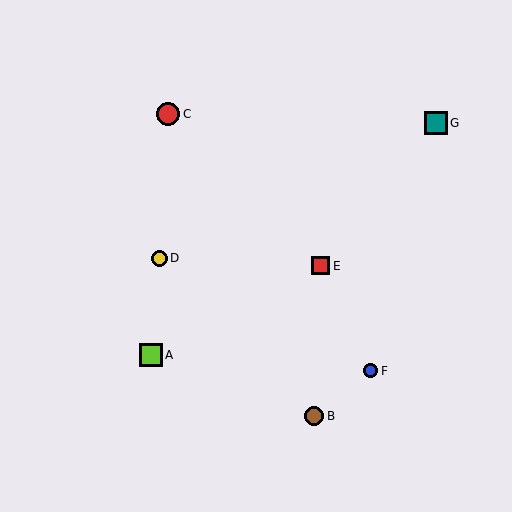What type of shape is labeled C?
Shape C is a red circle.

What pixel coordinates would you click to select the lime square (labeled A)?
Click at (151, 355) to select the lime square A.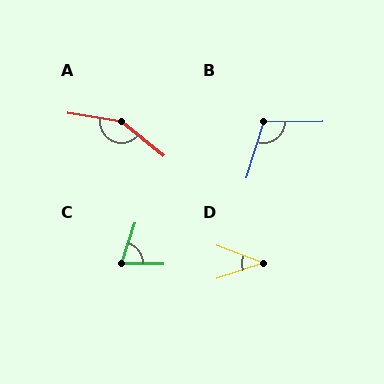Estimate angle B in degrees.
Approximately 107 degrees.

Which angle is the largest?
A, at approximately 150 degrees.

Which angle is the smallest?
D, at approximately 39 degrees.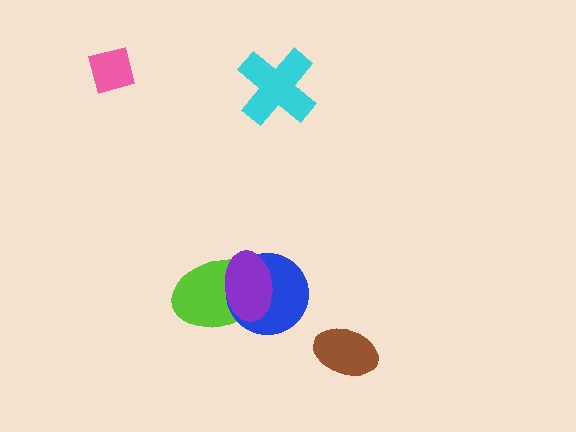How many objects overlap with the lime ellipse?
2 objects overlap with the lime ellipse.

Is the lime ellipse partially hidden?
Yes, it is partially covered by another shape.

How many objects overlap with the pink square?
0 objects overlap with the pink square.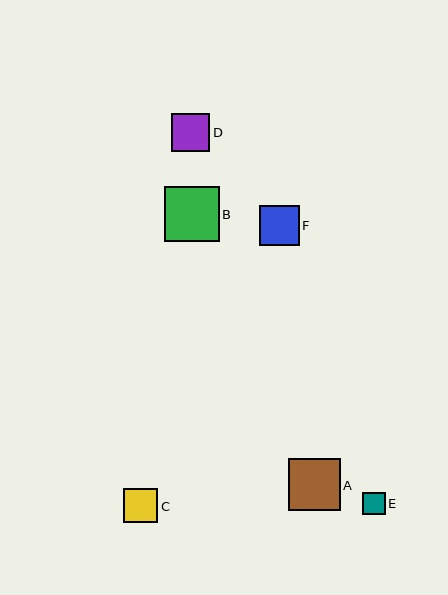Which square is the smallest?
Square E is the smallest with a size of approximately 22 pixels.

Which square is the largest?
Square B is the largest with a size of approximately 54 pixels.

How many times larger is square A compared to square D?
Square A is approximately 1.4 times the size of square D.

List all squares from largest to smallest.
From largest to smallest: B, A, F, D, C, E.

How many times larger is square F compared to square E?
Square F is approximately 1.8 times the size of square E.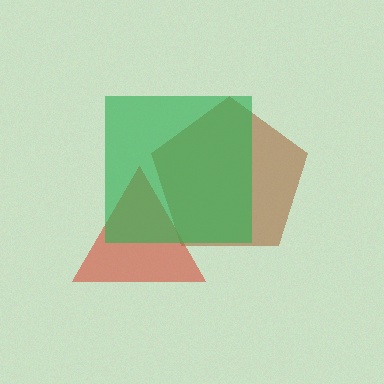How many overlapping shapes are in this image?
There are 3 overlapping shapes in the image.